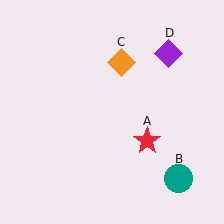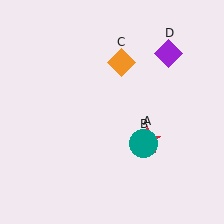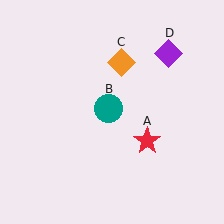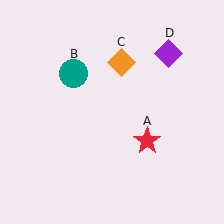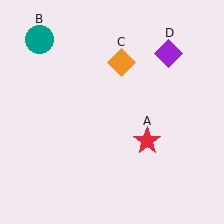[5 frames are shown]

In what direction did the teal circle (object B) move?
The teal circle (object B) moved up and to the left.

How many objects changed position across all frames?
1 object changed position: teal circle (object B).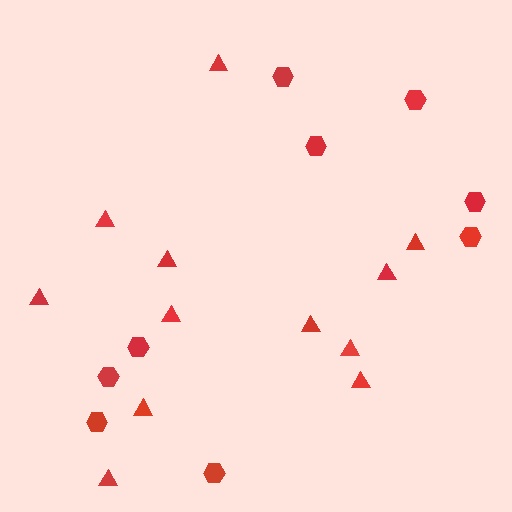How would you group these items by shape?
There are 2 groups: one group of triangles (12) and one group of hexagons (9).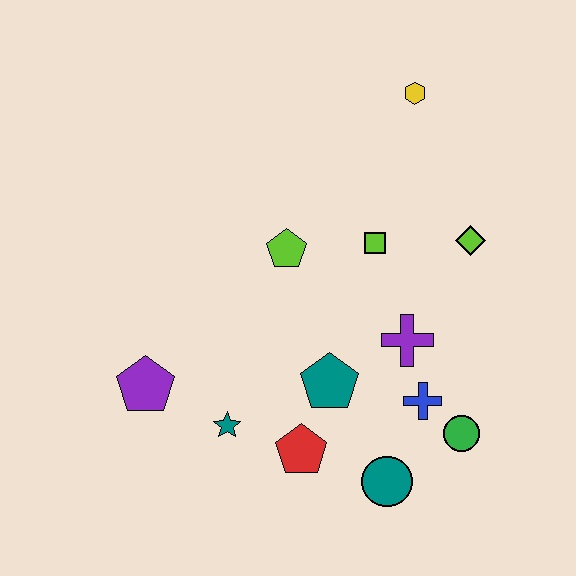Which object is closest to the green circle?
The blue cross is closest to the green circle.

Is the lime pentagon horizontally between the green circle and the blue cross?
No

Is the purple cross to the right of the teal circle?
Yes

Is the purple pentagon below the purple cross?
Yes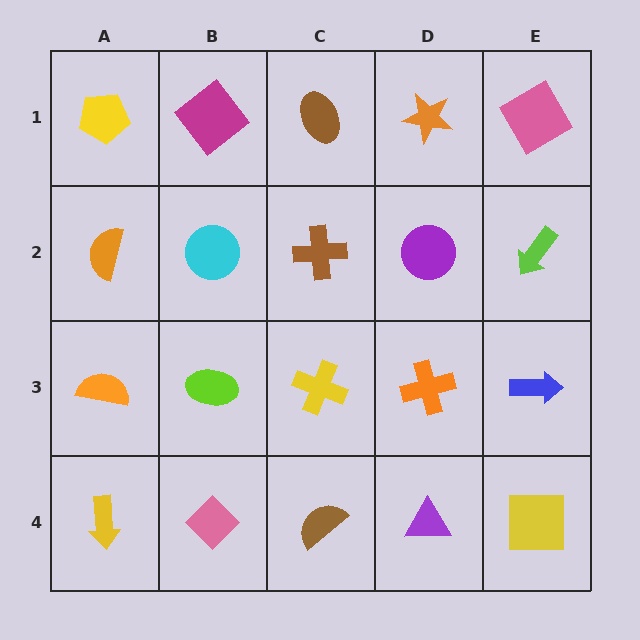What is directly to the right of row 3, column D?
A blue arrow.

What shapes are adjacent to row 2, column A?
A yellow pentagon (row 1, column A), an orange semicircle (row 3, column A), a cyan circle (row 2, column B).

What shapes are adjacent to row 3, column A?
An orange semicircle (row 2, column A), a yellow arrow (row 4, column A), a lime ellipse (row 3, column B).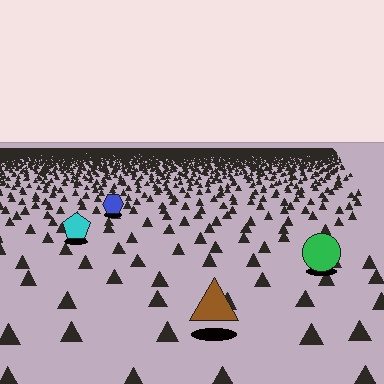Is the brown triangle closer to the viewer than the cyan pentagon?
Yes. The brown triangle is closer — you can tell from the texture gradient: the ground texture is coarser near it.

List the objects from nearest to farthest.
From nearest to farthest: the brown triangle, the green circle, the cyan pentagon, the blue hexagon.